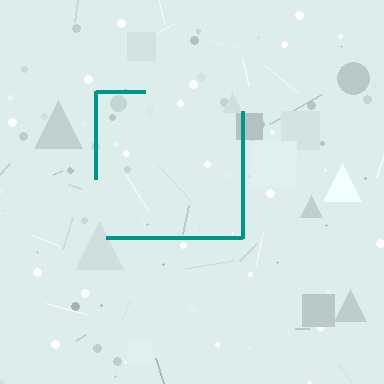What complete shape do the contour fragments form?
The contour fragments form a square.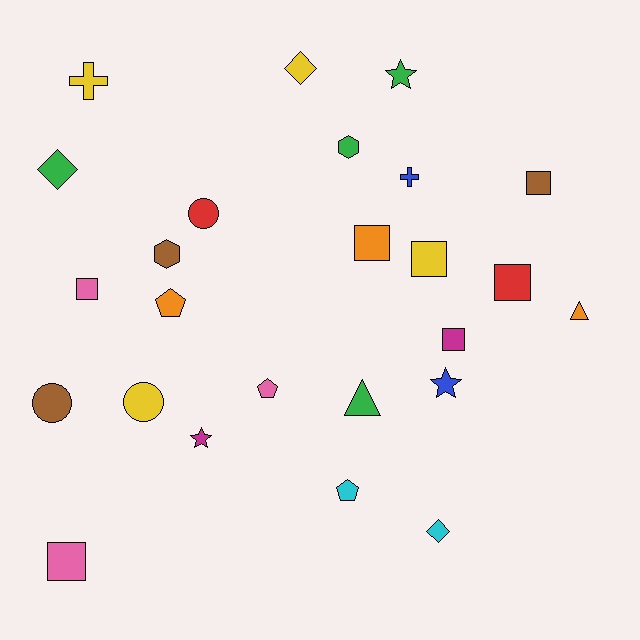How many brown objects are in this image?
There are 3 brown objects.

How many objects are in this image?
There are 25 objects.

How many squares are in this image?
There are 7 squares.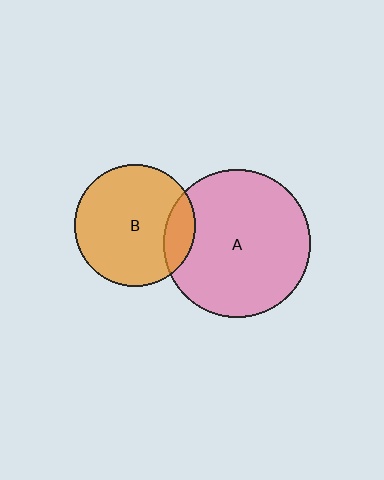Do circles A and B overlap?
Yes.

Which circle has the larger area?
Circle A (pink).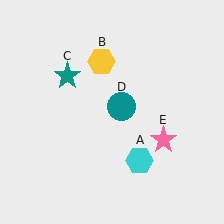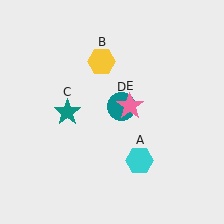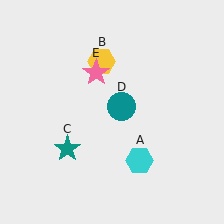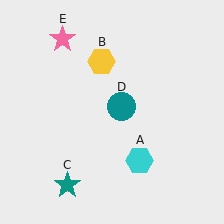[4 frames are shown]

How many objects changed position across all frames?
2 objects changed position: teal star (object C), pink star (object E).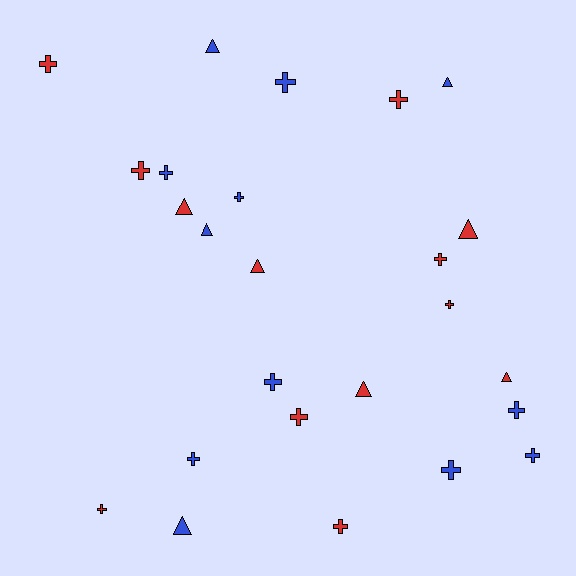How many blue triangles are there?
There are 4 blue triangles.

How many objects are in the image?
There are 25 objects.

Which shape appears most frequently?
Cross, with 16 objects.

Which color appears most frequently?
Red, with 13 objects.